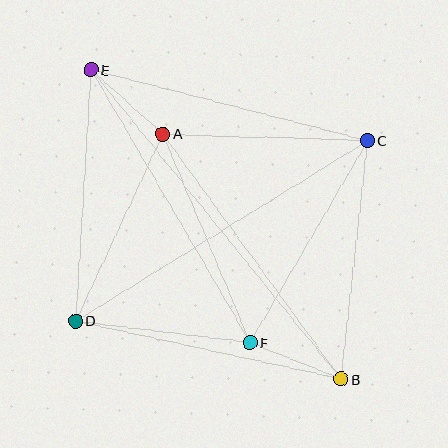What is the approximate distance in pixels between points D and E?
The distance between D and E is approximately 252 pixels.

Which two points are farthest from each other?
Points B and E are farthest from each other.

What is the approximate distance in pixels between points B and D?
The distance between B and D is approximately 272 pixels.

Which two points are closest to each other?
Points A and E are closest to each other.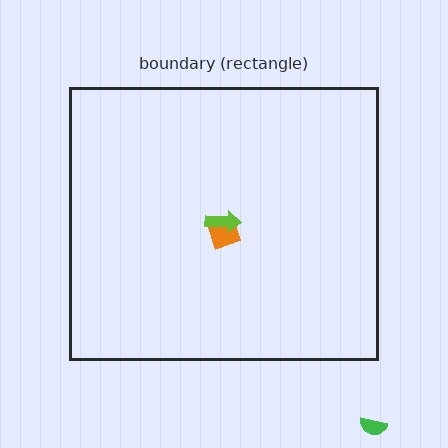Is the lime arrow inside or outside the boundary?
Inside.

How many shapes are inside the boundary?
2 inside, 1 outside.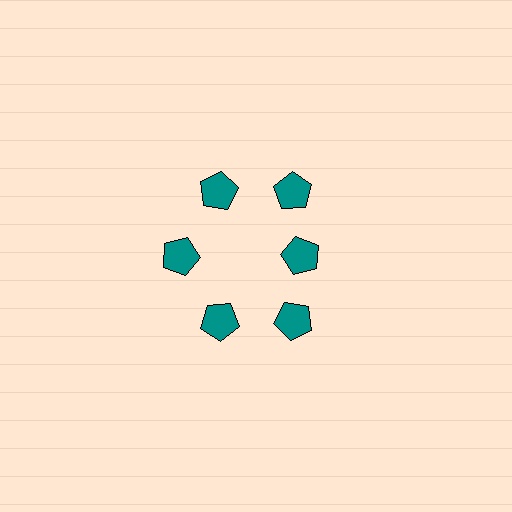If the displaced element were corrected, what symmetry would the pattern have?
It would have 6-fold rotational symmetry — the pattern would map onto itself every 60 degrees.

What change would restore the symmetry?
The symmetry would be restored by moving it outward, back onto the ring so that all 6 pentagons sit at equal angles and equal distance from the center.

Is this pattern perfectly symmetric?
No. The 6 teal pentagons are arranged in a ring, but one element near the 3 o'clock position is pulled inward toward the center, breaking the 6-fold rotational symmetry.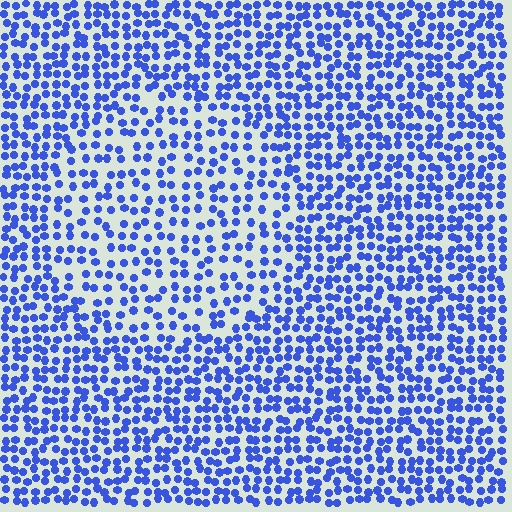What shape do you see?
I see a circle.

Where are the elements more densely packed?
The elements are more densely packed outside the circle boundary.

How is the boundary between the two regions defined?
The boundary is defined by a change in element density (approximately 1.6x ratio). All elements are the same color, size, and shape.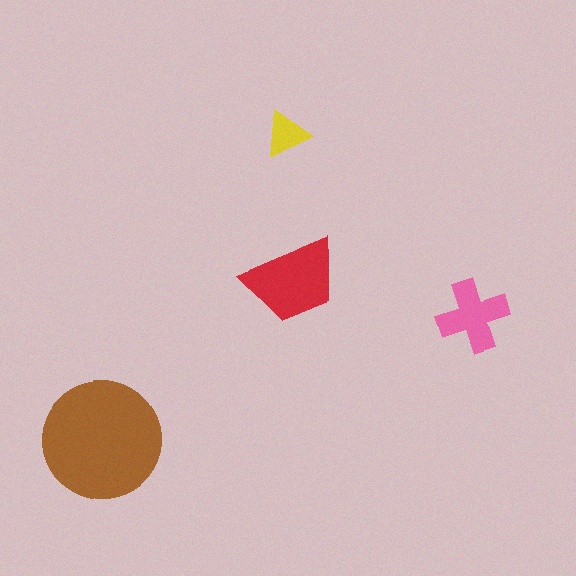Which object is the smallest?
The yellow triangle.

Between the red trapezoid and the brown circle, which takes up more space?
The brown circle.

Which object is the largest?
The brown circle.